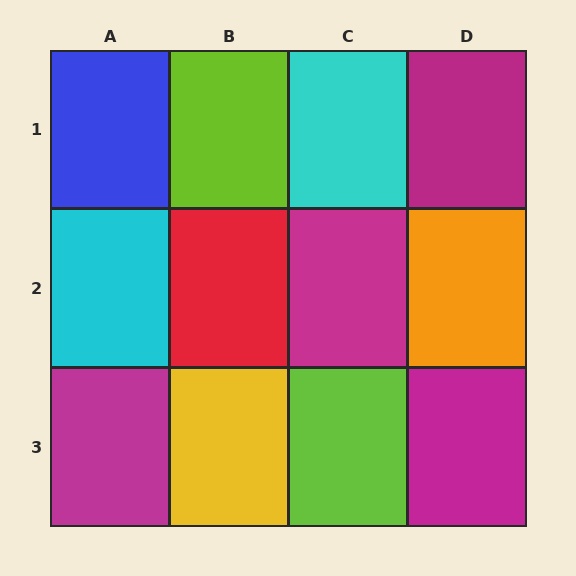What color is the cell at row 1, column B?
Lime.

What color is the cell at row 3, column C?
Lime.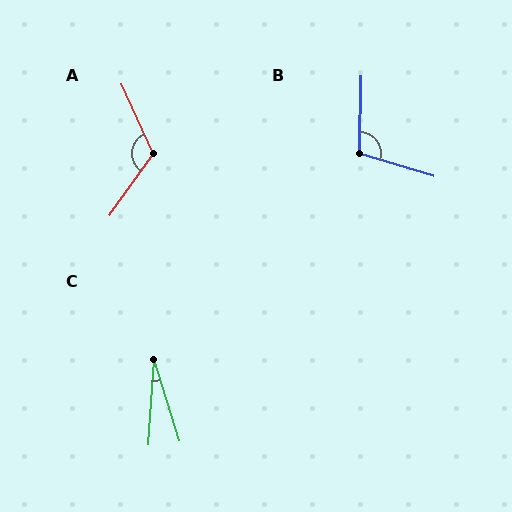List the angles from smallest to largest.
C (21°), B (105°), A (120°).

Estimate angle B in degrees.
Approximately 105 degrees.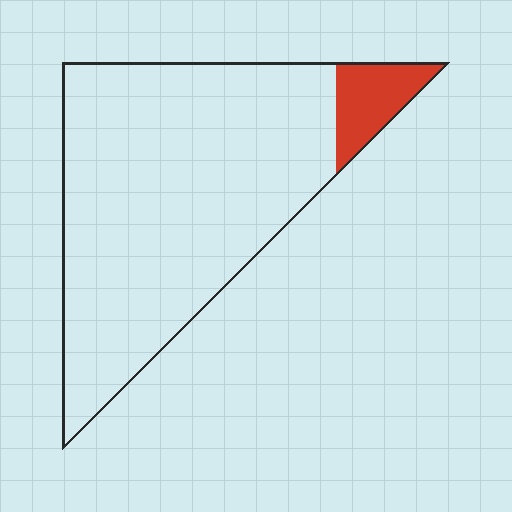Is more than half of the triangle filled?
No.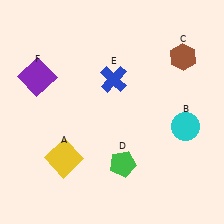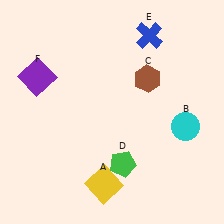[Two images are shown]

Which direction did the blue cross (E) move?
The blue cross (E) moved up.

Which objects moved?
The objects that moved are: the yellow square (A), the brown hexagon (C), the blue cross (E).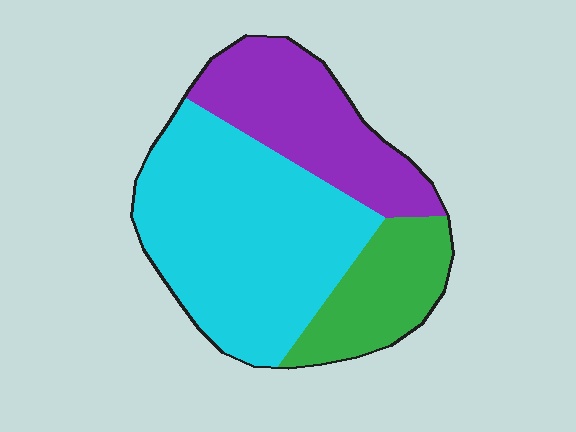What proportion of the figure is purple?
Purple covers about 30% of the figure.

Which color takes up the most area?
Cyan, at roughly 55%.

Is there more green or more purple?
Purple.